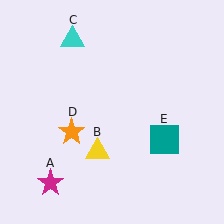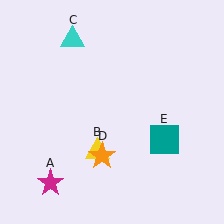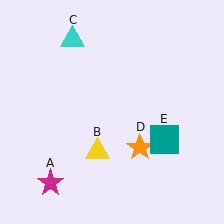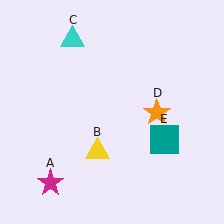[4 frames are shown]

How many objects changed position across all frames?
1 object changed position: orange star (object D).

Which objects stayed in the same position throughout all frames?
Magenta star (object A) and yellow triangle (object B) and cyan triangle (object C) and teal square (object E) remained stationary.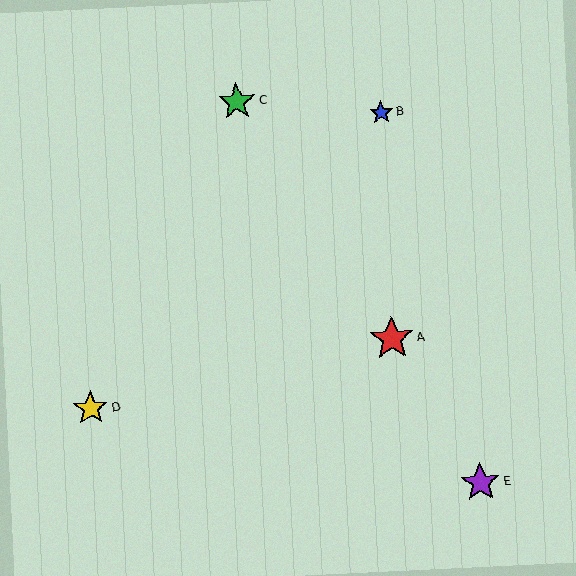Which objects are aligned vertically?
Objects A, B are aligned vertically.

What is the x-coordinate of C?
Object C is at x≈237.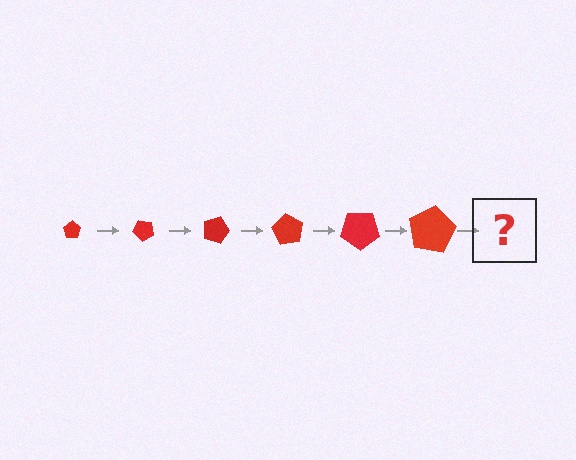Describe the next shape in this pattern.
It should be a pentagon, larger than the previous one and rotated 270 degrees from the start.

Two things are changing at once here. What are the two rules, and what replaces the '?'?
The two rules are that the pentagon grows larger each step and it rotates 45 degrees each step. The '?' should be a pentagon, larger than the previous one and rotated 270 degrees from the start.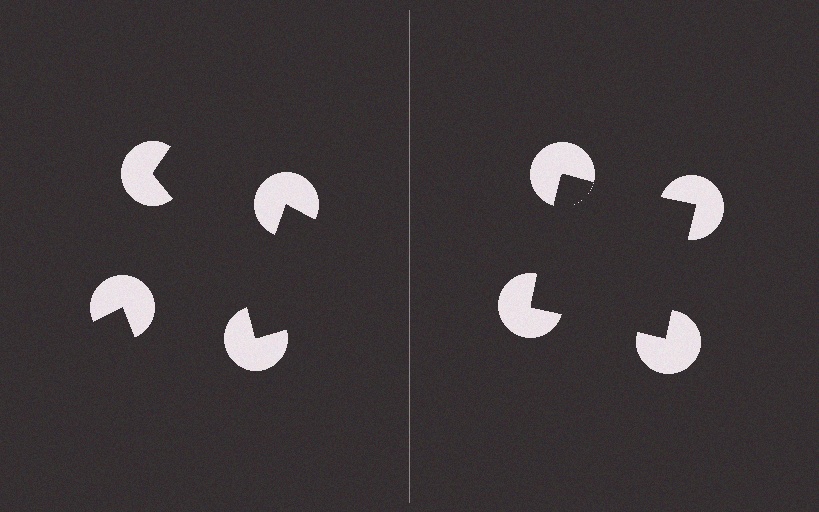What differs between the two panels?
The pac-man discs are positioned identically on both sides; only the wedge orientations differ. On the right they align to a square; on the left they are misaligned.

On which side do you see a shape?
An illusory square appears on the right side. On the left side the wedge cuts are rotated, so no coherent shape forms.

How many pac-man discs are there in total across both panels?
8 — 4 on each side.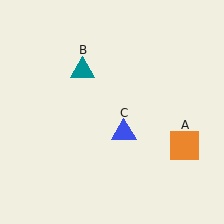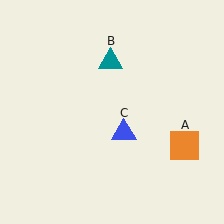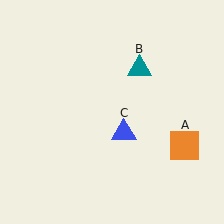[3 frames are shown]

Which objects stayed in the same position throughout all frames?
Orange square (object A) and blue triangle (object C) remained stationary.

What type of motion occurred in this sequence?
The teal triangle (object B) rotated clockwise around the center of the scene.